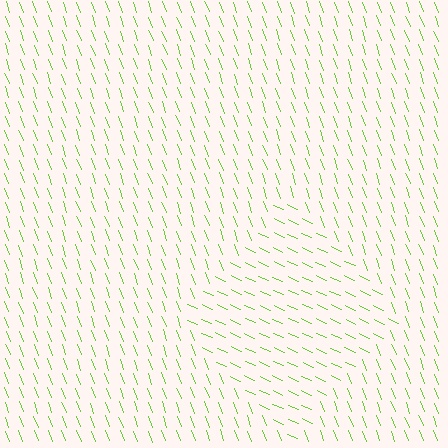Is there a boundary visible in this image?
Yes, there is a texture boundary formed by a change in line orientation.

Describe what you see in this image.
The image is filled with small lime line segments. A diamond region in the image has lines oriented differently from the surrounding lines, creating a visible texture boundary.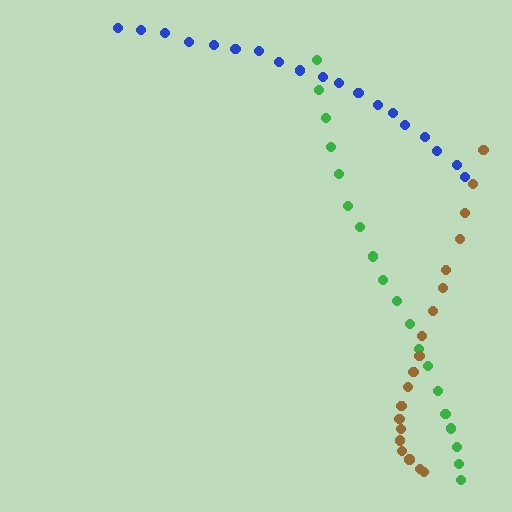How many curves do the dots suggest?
There are 3 distinct paths.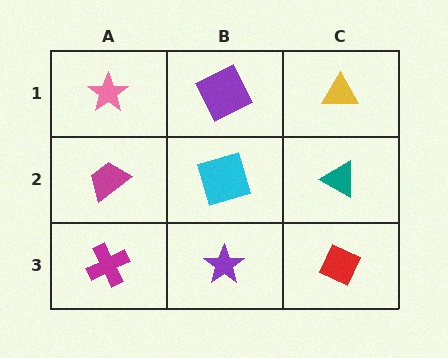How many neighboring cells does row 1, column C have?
2.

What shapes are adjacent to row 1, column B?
A cyan square (row 2, column B), a pink star (row 1, column A), a yellow triangle (row 1, column C).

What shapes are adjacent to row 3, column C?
A teal triangle (row 2, column C), a purple star (row 3, column B).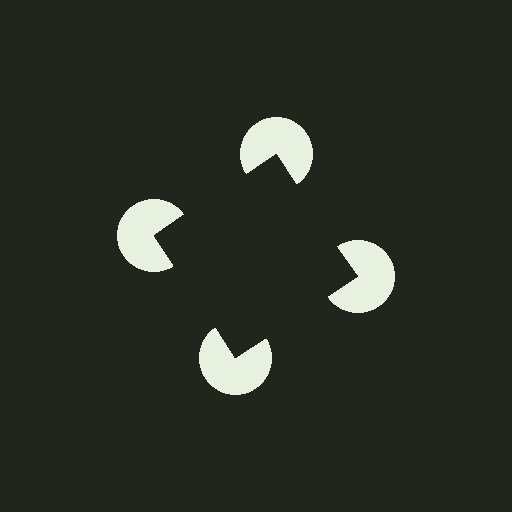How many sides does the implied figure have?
4 sides.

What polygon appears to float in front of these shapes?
An illusory square — its edges are inferred from the aligned wedge cuts in the pac-man discs, not physically drawn.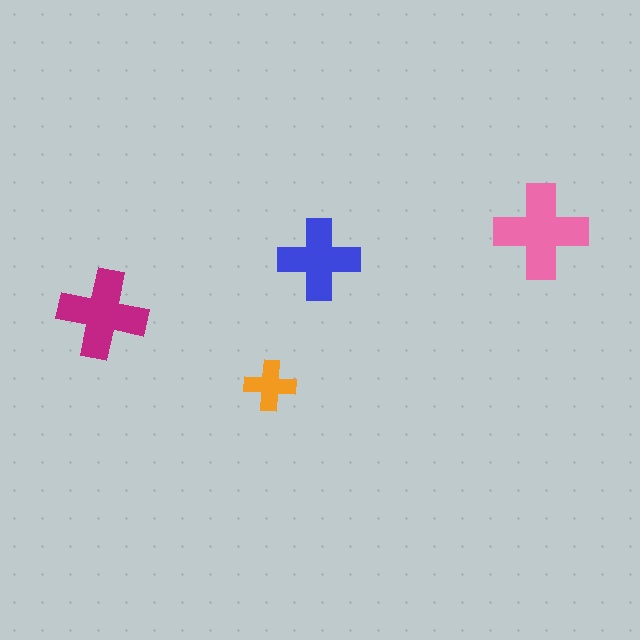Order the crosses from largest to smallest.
the pink one, the magenta one, the blue one, the orange one.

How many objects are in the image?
There are 4 objects in the image.